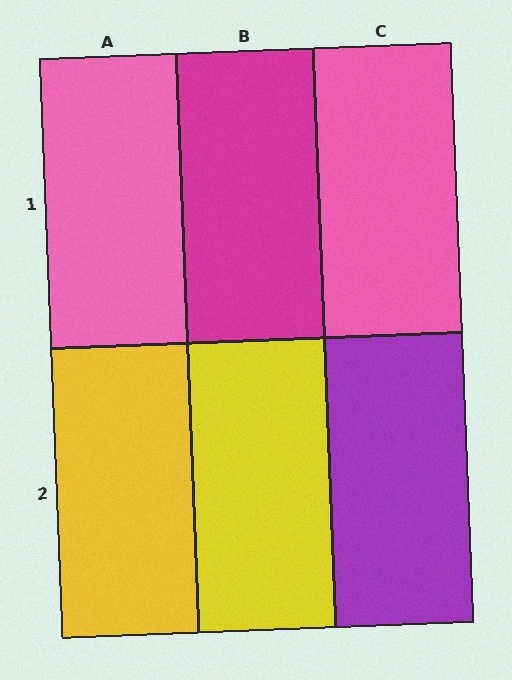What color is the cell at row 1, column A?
Pink.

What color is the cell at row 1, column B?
Magenta.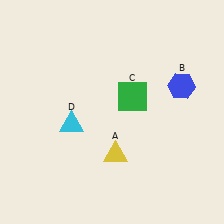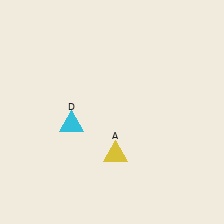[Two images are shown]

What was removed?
The green square (C), the blue hexagon (B) were removed in Image 2.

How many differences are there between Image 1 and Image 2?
There are 2 differences between the two images.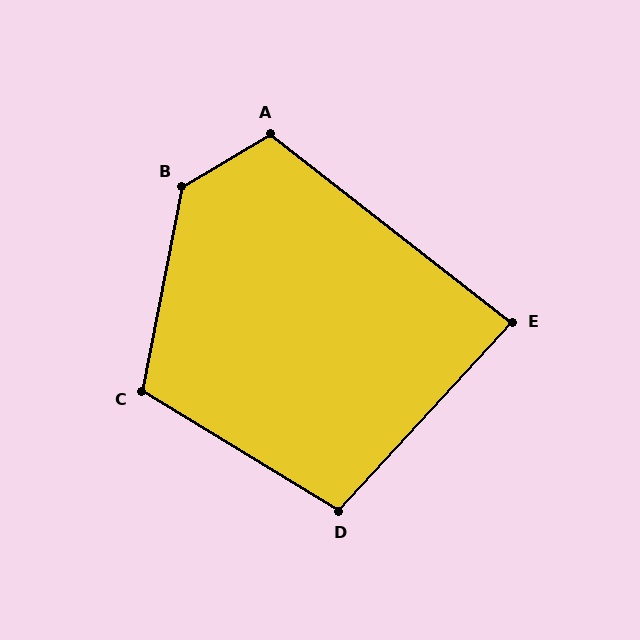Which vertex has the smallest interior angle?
E, at approximately 85 degrees.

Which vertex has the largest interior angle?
B, at approximately 131 degrees.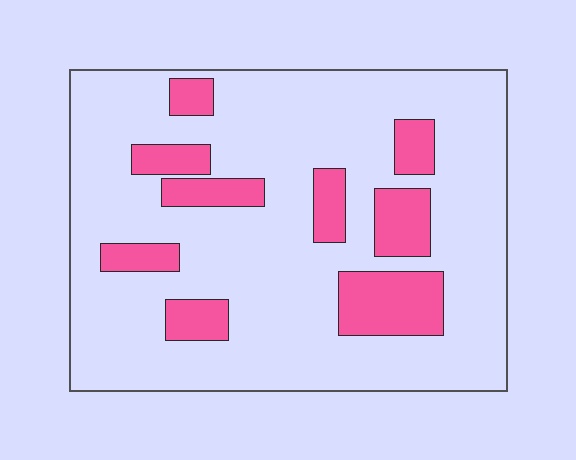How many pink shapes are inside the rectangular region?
9.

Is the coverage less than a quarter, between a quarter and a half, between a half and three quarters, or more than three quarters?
Less than a quarter.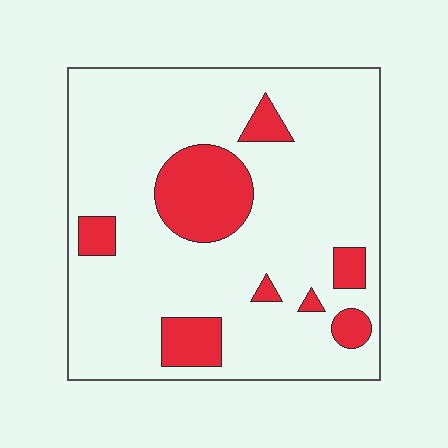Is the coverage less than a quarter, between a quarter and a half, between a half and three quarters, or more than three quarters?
Less than a quarter.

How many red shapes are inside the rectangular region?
8.